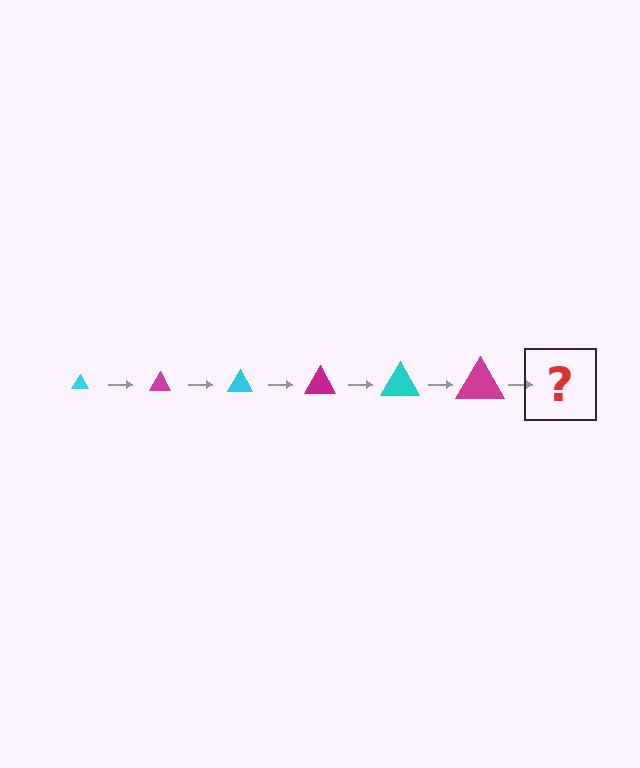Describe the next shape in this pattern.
It should be a cyan triangle, larger than the previous one.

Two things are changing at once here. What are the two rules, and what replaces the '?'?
The two rules are that the triangle grows larger each step and the color cycles through cyan and magenta. The '?' should be a cyan triangle, larger than the previous one.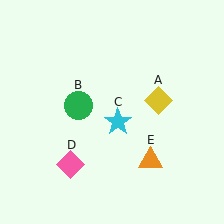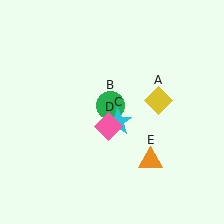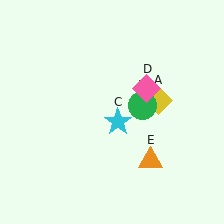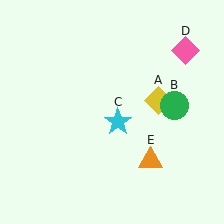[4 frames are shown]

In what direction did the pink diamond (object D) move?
The pink diamond (object D) moved up and to the right.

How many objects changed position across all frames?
2 objects changed position: green circle (object B), pink diamond (object D).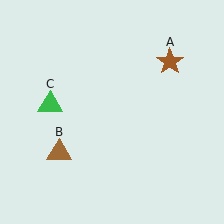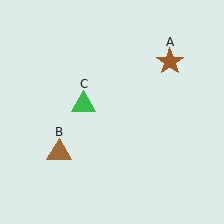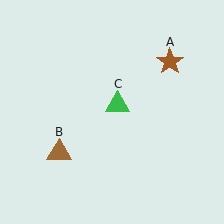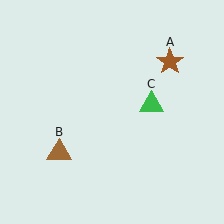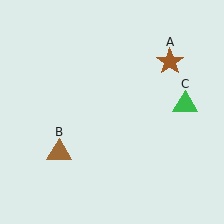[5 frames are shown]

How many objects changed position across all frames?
1 object changed position: green triangle (object C).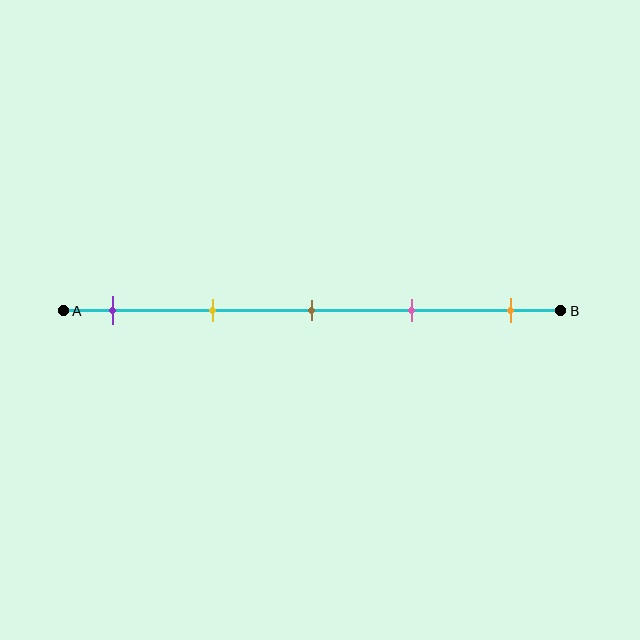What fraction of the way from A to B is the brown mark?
The brown mark is approximately 50% (0.5) of the way from A to B.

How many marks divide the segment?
There are 5 marks dividing the segment.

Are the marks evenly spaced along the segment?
Yes, the marks are approximately evenly spaced.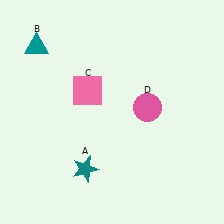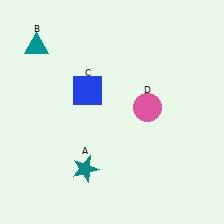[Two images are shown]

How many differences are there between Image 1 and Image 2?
There is 1 difference between the two images.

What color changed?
The square (C) changed from pink in Image 1 to blue in Image 2.